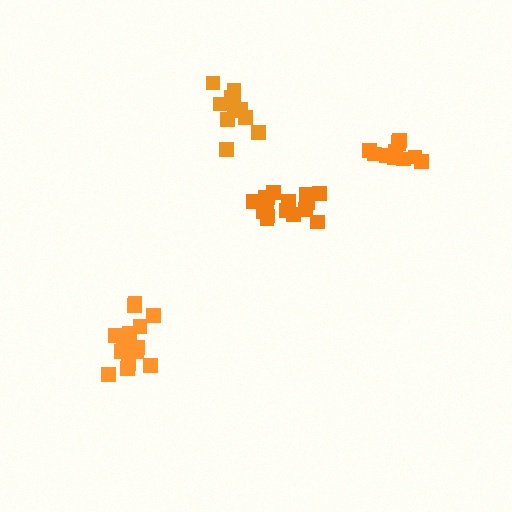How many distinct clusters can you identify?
There are 4 distinct clusters.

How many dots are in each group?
Group 1: 18 dots, Group 2: 18 dots, Group 3: 12 dots, Group 4: 12 dots (60 total).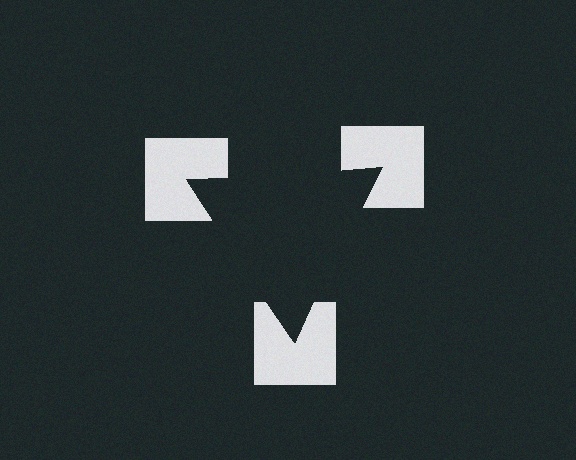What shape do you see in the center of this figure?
An illusory triangle — its edges are inferred from the aligned wedge cuts in the notched squares, not physically drawn.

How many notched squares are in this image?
There are 3 — one at each vertex of the illusory triangle.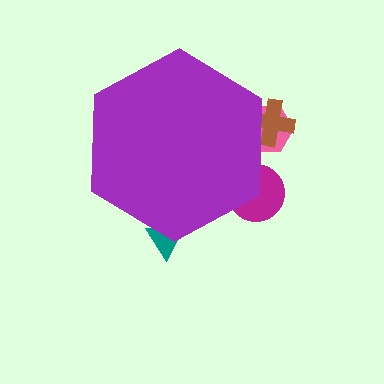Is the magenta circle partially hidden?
Yes, the magenta circle is partially hidden behind the purple hexagon.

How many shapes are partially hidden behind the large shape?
4 shapes are partially hidden.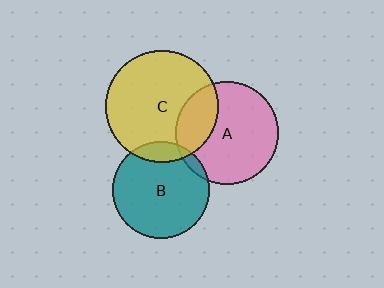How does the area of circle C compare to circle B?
Approximately 1.4 times.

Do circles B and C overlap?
Yes.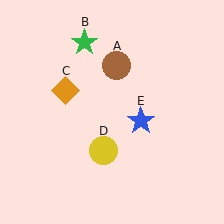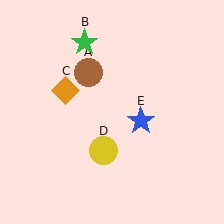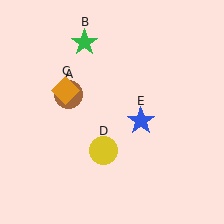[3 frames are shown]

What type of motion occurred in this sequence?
The brown circle (object A) rotated counterclockwise around the center of the scene.